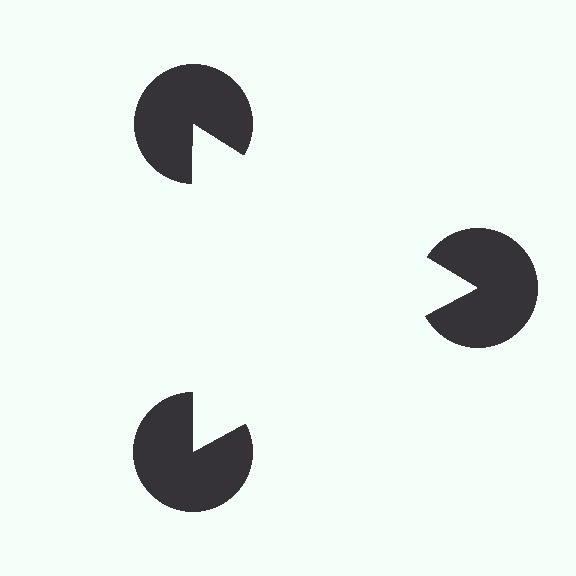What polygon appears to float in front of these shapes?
An illusory triangle — its edges are inferred from the aligned wedge cuts in the pac-man discs, not physically drawn.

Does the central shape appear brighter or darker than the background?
It typically appears slightly brighter than the background, even though no actual brightness change is drawn.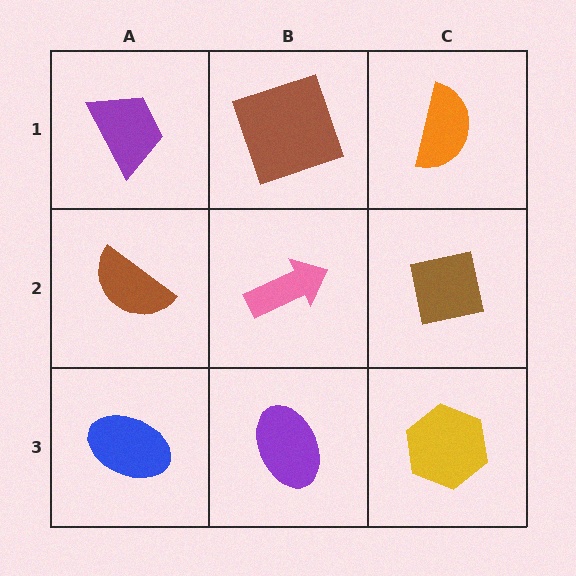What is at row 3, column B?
A purple ellipse.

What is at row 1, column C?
An orange semicircle.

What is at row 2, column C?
A brown square.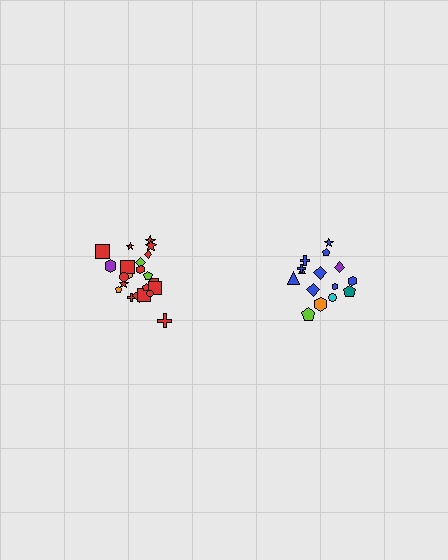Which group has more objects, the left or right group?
The left group.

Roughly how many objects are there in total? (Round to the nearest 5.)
Roughly 35 objects in total.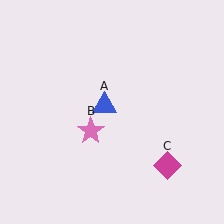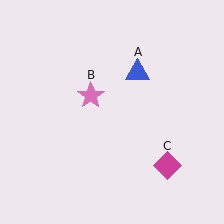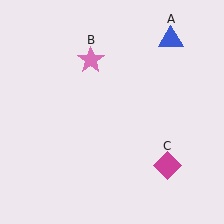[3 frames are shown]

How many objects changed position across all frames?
2 objects changed position: blue triangle (object A), pink star (object B).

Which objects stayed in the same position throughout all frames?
Magenta diamond (object C) remained stationary.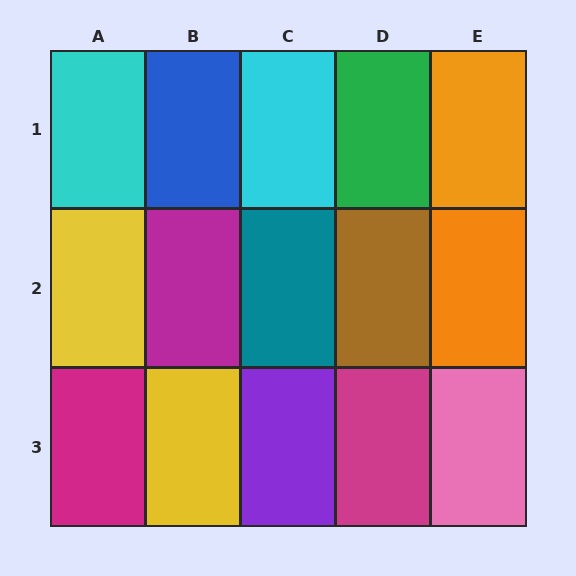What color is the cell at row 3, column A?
Magenta.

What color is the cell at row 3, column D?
Magenta.